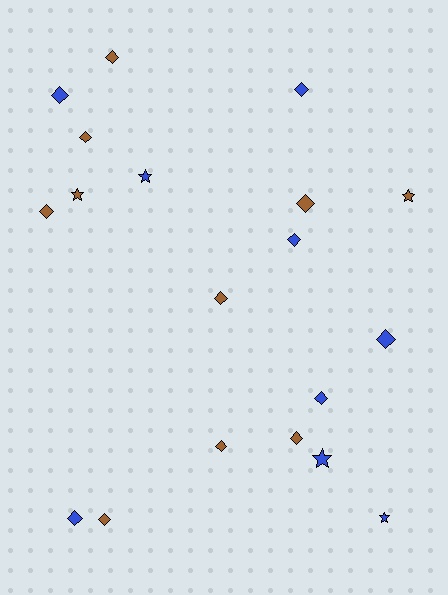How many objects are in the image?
There are 19 objects.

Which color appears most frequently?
Brown, with 10 objects.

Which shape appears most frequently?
Diamond, with 14 objects.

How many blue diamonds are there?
There are 6 blue diamonds.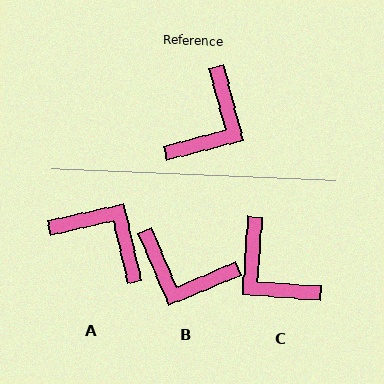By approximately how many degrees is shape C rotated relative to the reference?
Approximately 109 degrees clockwise.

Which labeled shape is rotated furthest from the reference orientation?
C, about 109 degrees away.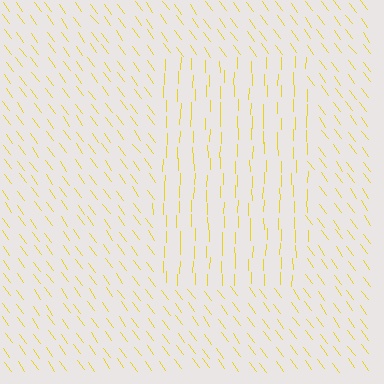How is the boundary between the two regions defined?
The boundary is defined purely by a change in line orientation (approximately 37 degrees difference). All lines are the same color and thickness.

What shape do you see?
I see a rectangle.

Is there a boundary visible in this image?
Yes, there is a texture boundary formed by a change in line orientation.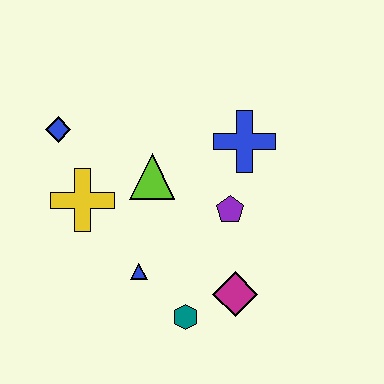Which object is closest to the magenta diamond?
The teal hexagon is closest to the magenta diamond.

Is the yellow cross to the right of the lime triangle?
No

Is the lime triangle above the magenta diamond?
Yes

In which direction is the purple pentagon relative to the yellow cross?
The purple pentagon is to the right of the yellow cross.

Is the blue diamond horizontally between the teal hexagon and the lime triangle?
No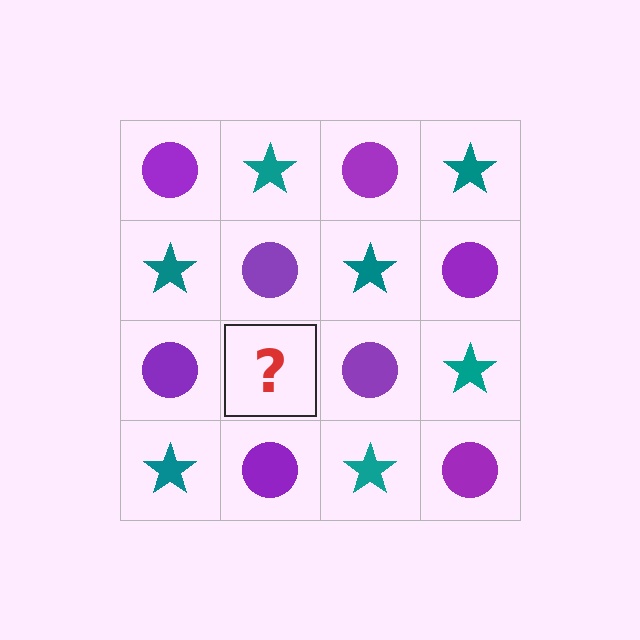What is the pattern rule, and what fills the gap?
The rule is that it alternates purple circle and teal star in a checkerboard pattern. The gap should be filled with a teal star.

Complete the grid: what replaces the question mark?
The question mark should be replaced with a teal star.